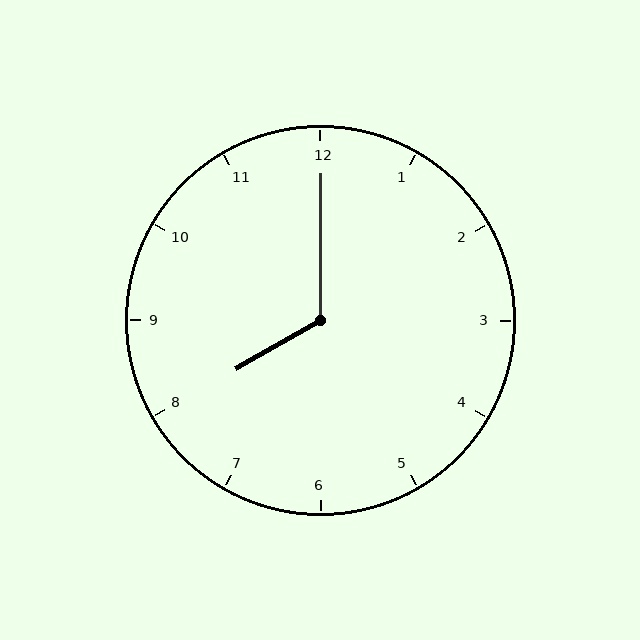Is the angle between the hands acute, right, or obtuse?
It is obtuse.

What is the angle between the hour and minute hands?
Approximately 120 degrees.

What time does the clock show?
8:00.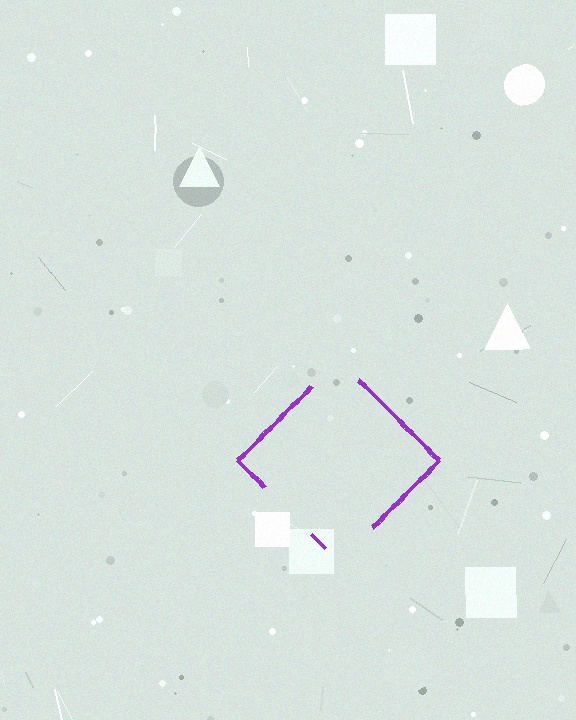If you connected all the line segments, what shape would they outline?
They would outline a diamond.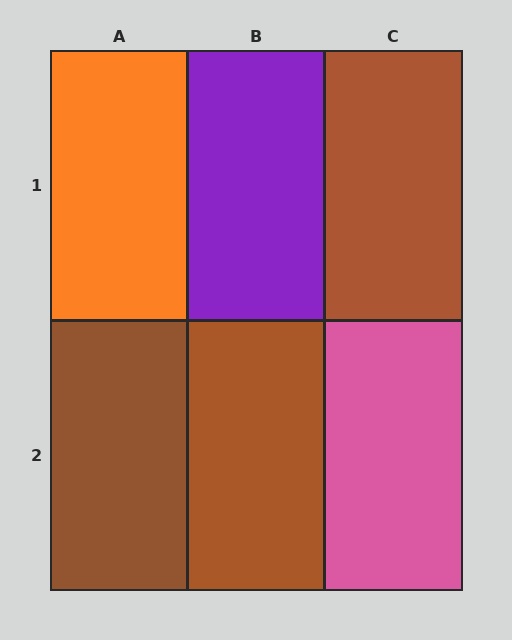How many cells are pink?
1 cell is pink.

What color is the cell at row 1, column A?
Orange.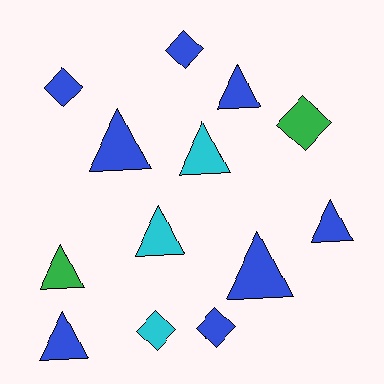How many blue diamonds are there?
There are 3 blue diamonds.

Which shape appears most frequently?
Triangle, with 8 objects.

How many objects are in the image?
There are 13 objects.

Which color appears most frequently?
Blue, with 8 objects.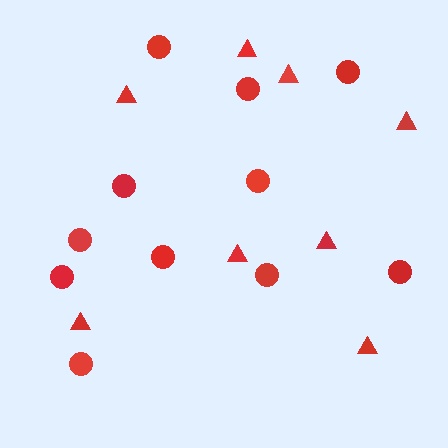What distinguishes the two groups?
There are 2 groups: one group of circles (11) and one group of triangles (8).